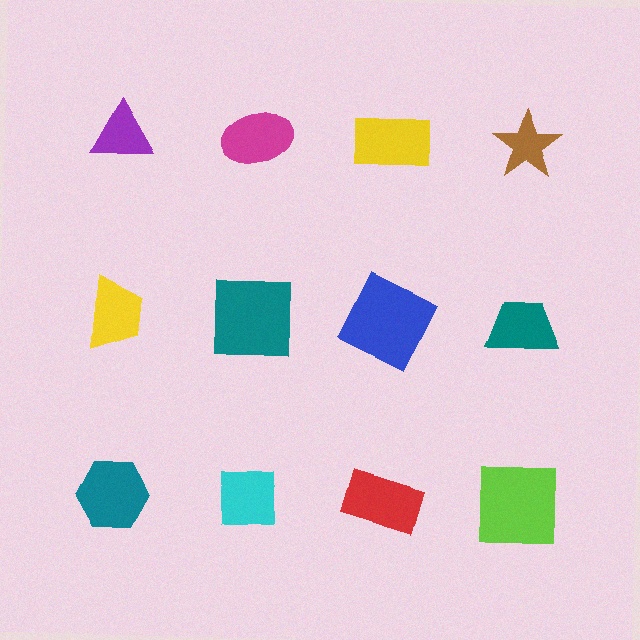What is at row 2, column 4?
A teal trapezoid.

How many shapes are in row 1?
4 shapes.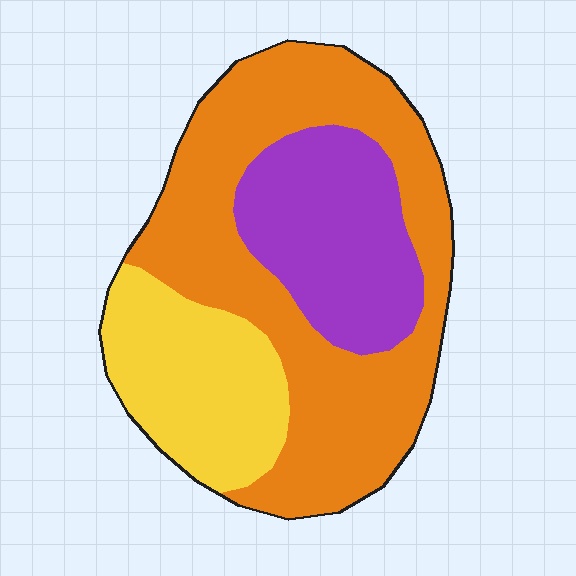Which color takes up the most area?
Orange, at roughly 55%.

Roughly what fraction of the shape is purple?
Purple covers 24% of the shape.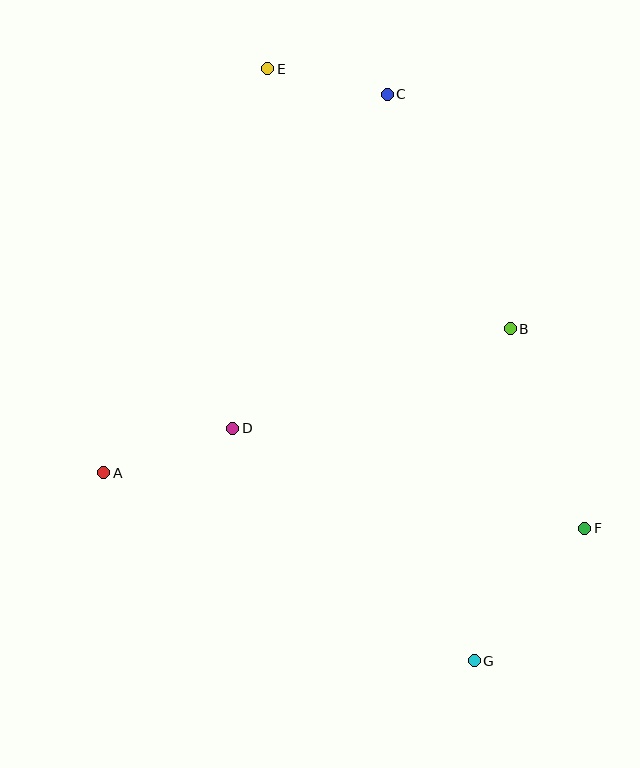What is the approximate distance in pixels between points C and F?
The distance between C and F is approximately 477 pixels.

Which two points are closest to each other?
Points C and E are closest to each other.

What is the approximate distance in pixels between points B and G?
The distance between B and G is approximately 334 pixels.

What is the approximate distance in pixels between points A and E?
The distance between A and E is approximately 436 pixels.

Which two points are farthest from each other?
Points E and G are farthest from each other.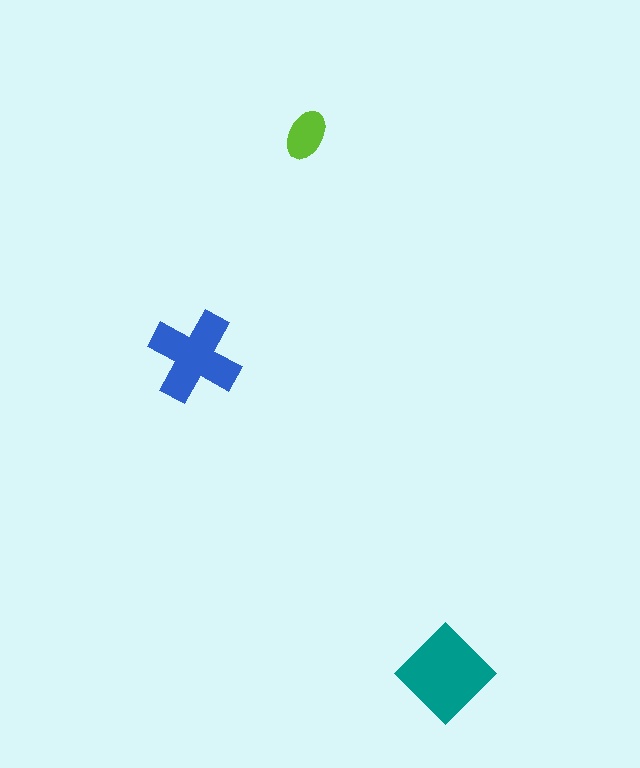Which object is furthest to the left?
The blue cross is leftmost.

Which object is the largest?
The teal diamond.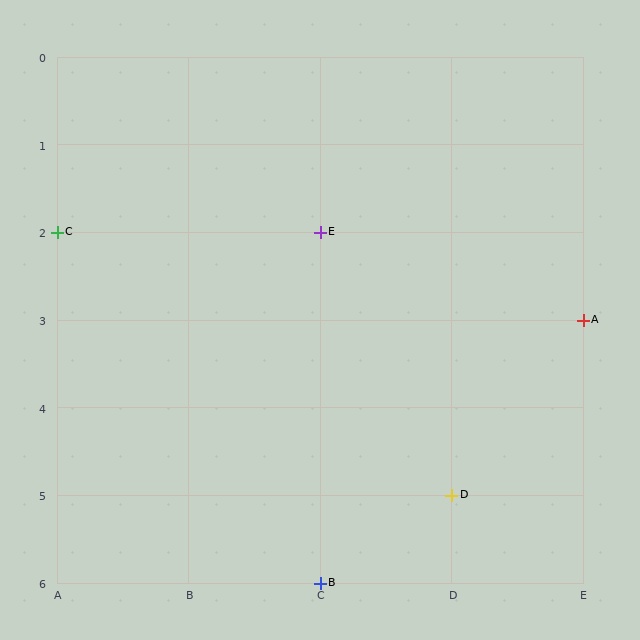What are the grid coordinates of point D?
Point D is at grid coordinates (D, 5).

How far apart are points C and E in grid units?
Points C and E are 2 columns apart.